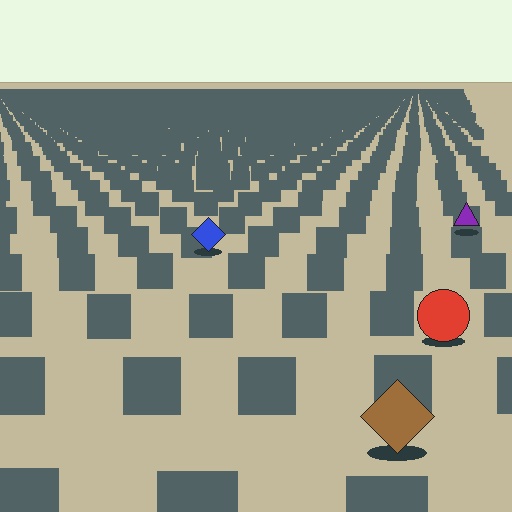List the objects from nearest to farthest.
From nearest to farthest: the brown diamond, the red circle, the blue diamond, the purple triangle.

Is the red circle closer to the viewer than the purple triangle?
Yes. The red circle is closer — you can tell from the texture gradient: the ground texture is coarser near it.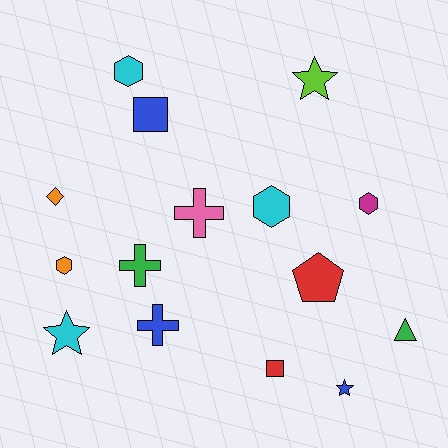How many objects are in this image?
There are 15 objects.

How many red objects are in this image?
There are 2 red objects.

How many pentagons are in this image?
There is 1 pentagon.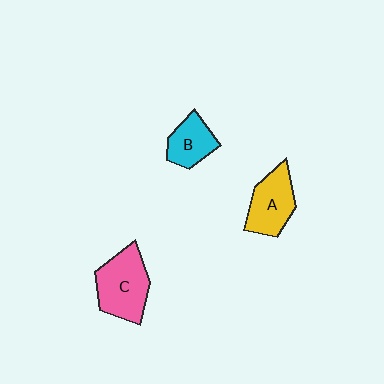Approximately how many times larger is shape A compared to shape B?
Approximately 1.3 times.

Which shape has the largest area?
Shape C (pink).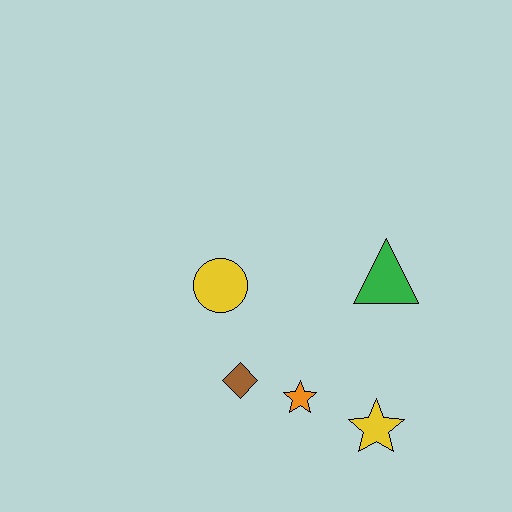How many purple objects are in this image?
There are no purple objects.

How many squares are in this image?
There are no squares.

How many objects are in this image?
There are 5 objects.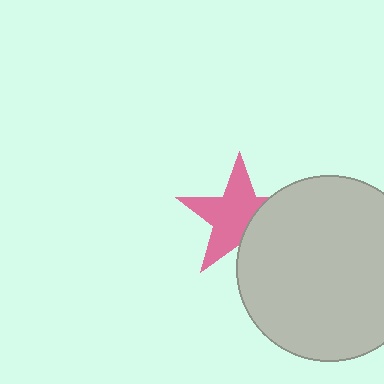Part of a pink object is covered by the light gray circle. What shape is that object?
It is a star.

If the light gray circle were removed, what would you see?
You would see the complete pink star.